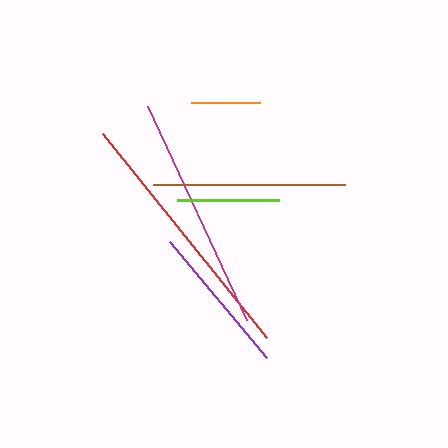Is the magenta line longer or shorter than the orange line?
The magenta line is longer than the orange line.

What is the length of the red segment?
The red segment is approximately 262 pixels long.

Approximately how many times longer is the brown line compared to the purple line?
The brown line is approximately 1.3 times the length of the purple line.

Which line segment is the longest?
The red line is the longest at approximately 262 pixels.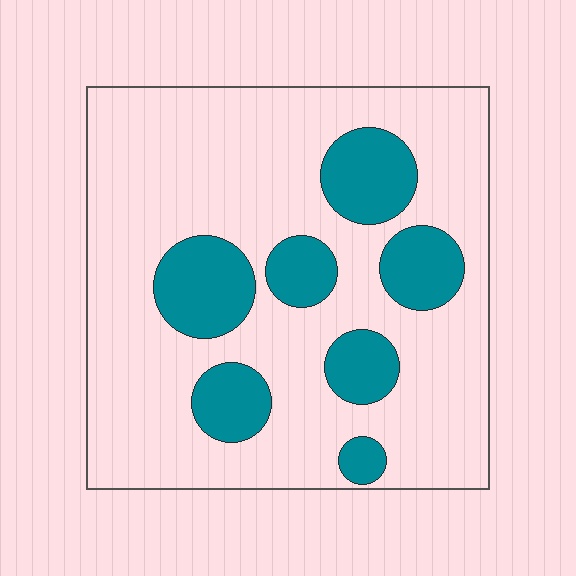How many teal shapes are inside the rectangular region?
7.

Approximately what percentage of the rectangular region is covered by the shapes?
Approximately 25%.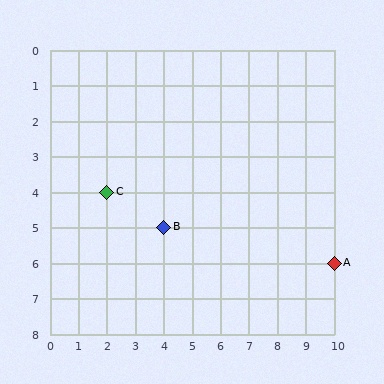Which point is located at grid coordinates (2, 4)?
Point C is at (2, 4).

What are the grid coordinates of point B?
Point B is at grid coordinates (4, 5).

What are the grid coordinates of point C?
Point C is at grid coordinates (2, 4).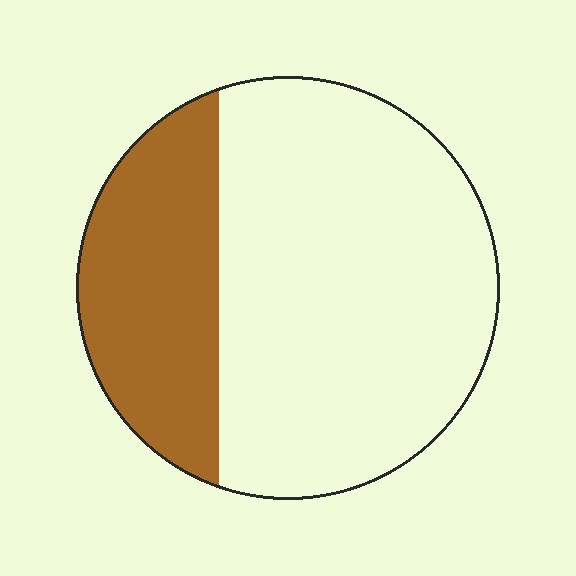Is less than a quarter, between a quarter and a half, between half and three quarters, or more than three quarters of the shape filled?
Between a quarter and a half.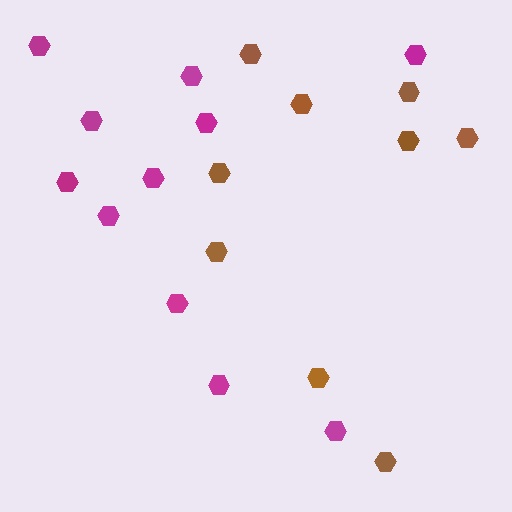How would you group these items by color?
There are 2 groups: one group of magenta hexagons (11) and one group of brown hexagons (9).